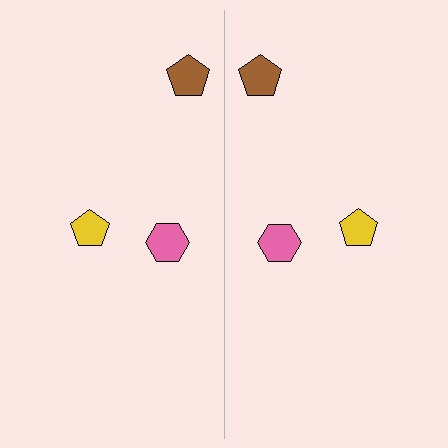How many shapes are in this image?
There are 6 shapes in this image.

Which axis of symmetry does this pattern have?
The pattern has a vertical axis of symmetry running through the center of the image.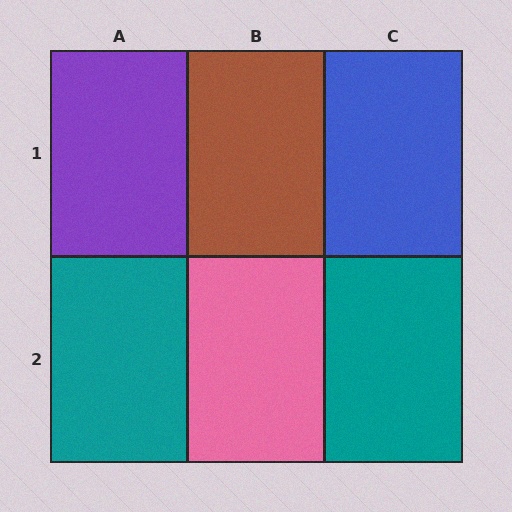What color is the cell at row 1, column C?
Blue.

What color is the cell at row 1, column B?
Brown.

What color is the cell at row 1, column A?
Purple.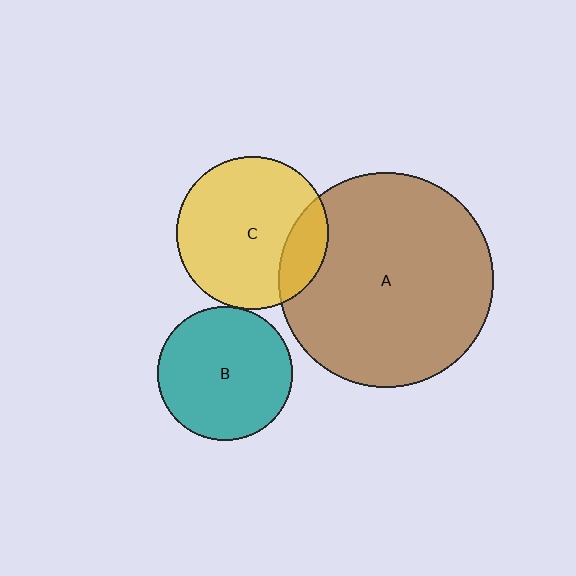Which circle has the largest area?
Circle A (brown).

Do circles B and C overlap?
Yes.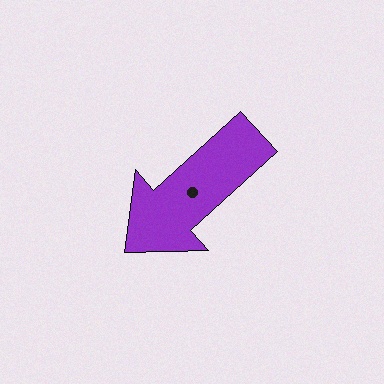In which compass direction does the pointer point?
Southwest.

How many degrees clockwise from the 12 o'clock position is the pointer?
Approximately 228 degrees.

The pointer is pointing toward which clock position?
Roughly 8 o'clock.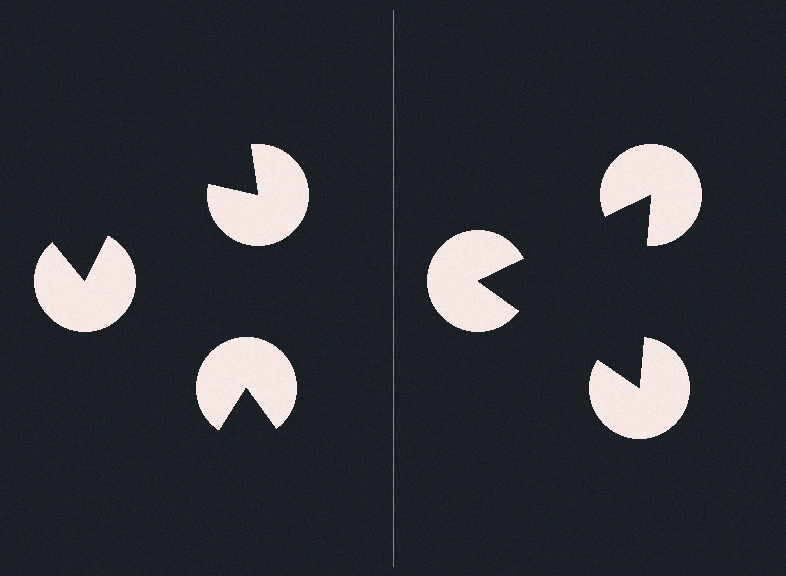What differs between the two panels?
The pac-man discs are positioned identically on both sides; only the wedge orientations differ. On the right they align to a triangle; on the left they are misaligned.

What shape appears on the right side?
An illusory triangle.